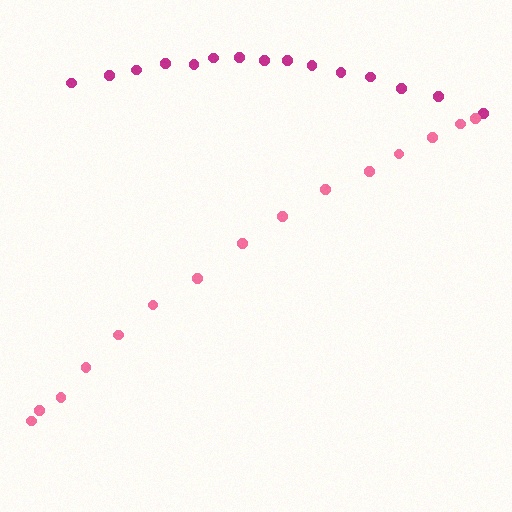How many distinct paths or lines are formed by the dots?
There are 2 distinct paths.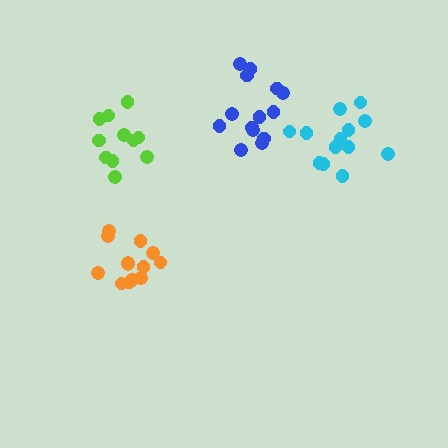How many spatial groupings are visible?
There are 4 spatial groupings.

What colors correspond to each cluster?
The clusters are colored: blue, orange, cyan, lime.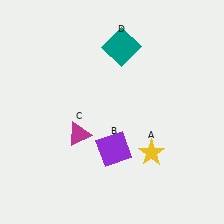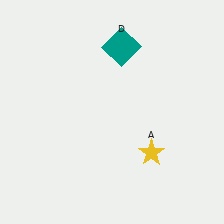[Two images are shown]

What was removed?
The purple square (B), the magenta triangle (C) were removed in Image 2.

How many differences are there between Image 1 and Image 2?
There are 2 differences between the two images.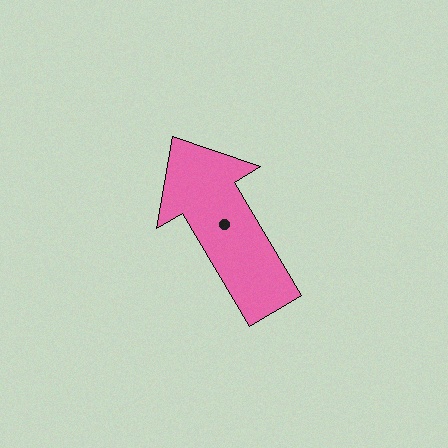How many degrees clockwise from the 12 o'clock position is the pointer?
Approximately 329 degrees.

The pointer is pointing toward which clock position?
Roughly 11 o'clock.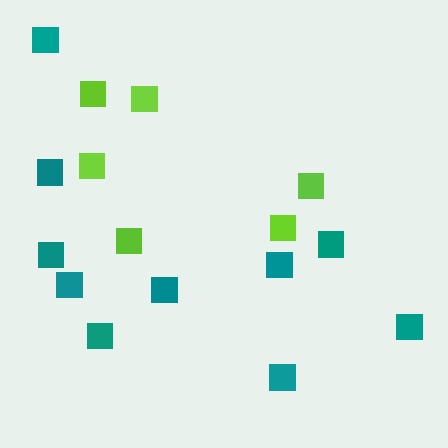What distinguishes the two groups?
There are 2 groups: one group of teal squares (10) and one group of lime squares (6).